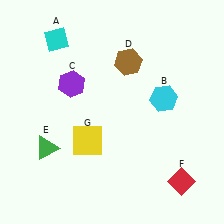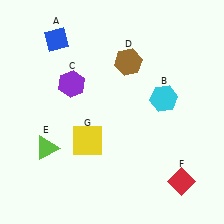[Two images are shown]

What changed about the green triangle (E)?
In Image 1, E is green. In Image 2, it changed to lime.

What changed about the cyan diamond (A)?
In Image 1, A is cyan. In Image 2, it changed to blue.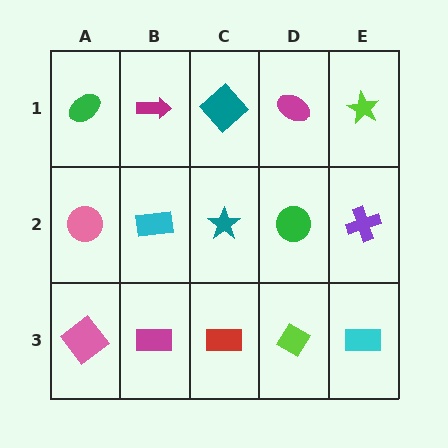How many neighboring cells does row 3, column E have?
2.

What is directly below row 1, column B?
A cyan rectangle.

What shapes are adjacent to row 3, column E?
A purple cross (row 2, column E), a lime diamond (row 3, column D).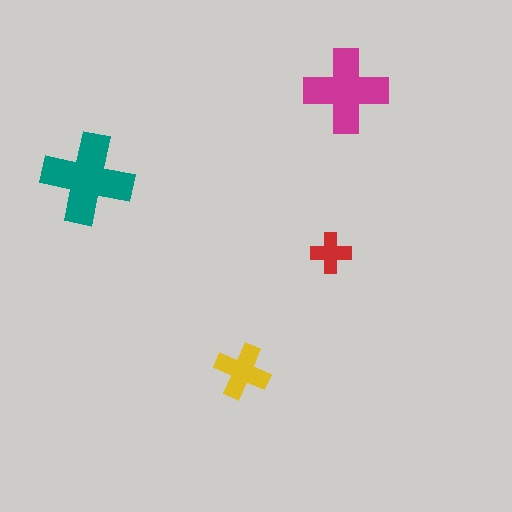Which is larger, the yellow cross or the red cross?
The yellow one.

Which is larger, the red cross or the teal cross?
The teal one.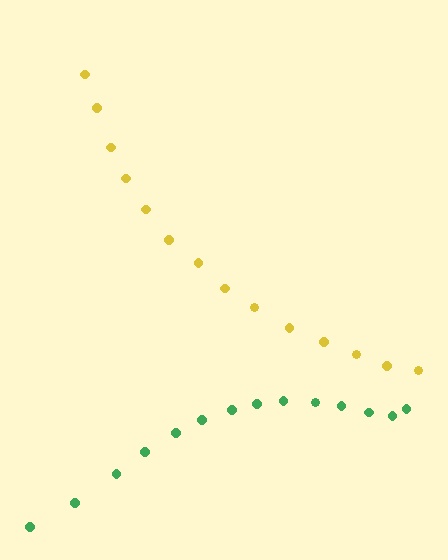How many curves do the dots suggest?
There are 2 distinct paths.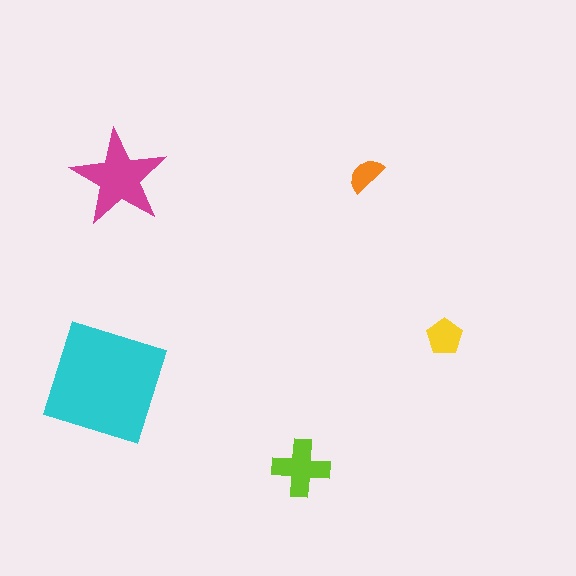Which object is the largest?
The cyan square.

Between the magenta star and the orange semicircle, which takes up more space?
The magenta star.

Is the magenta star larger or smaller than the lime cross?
Larger.